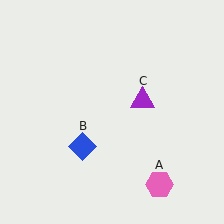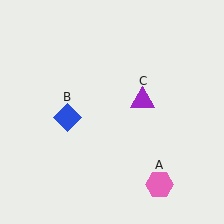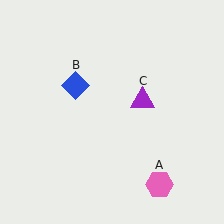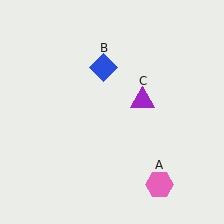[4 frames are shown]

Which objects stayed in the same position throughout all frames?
Pink hexagon (object A) and purple triangle (object C) remained stationary.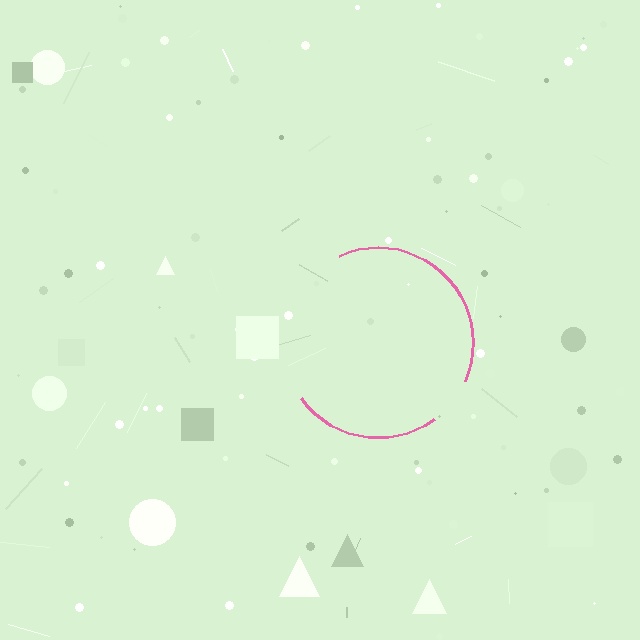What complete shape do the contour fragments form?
The contour fragments form a circle.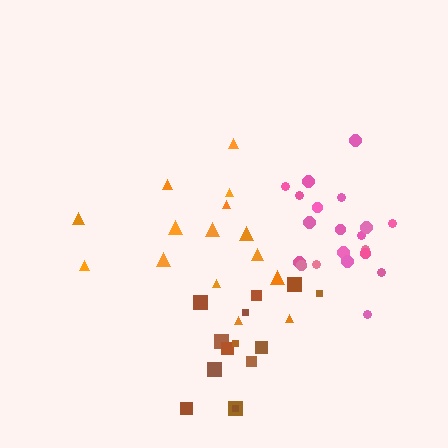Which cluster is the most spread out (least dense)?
Brown.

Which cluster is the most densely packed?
Pink.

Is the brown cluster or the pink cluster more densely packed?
Pink.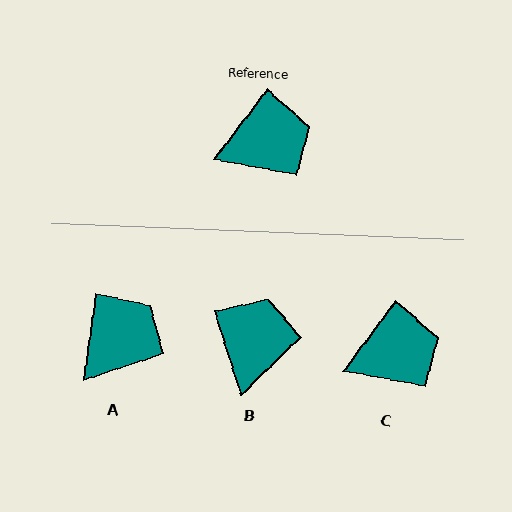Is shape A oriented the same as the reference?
No, it is off by about 29 degrees.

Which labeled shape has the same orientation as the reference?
C.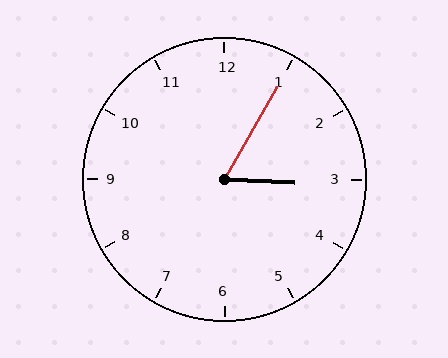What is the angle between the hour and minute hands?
Approximately 62 degrees.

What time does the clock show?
3:05.